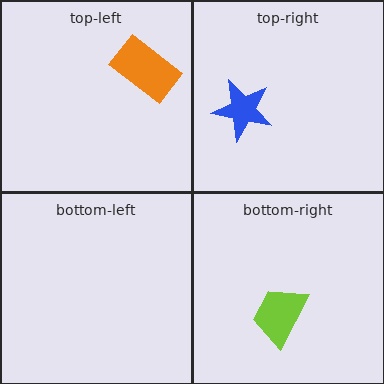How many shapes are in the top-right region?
1.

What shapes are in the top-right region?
The blue star.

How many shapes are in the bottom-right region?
1.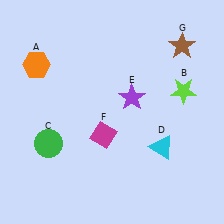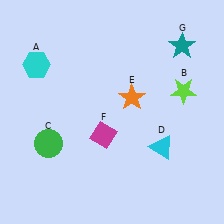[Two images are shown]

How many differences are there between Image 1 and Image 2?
There are 3 differences between the two images.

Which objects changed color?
A changed from orange to cyan. E changed from purple to orange. G changed from brown to teal.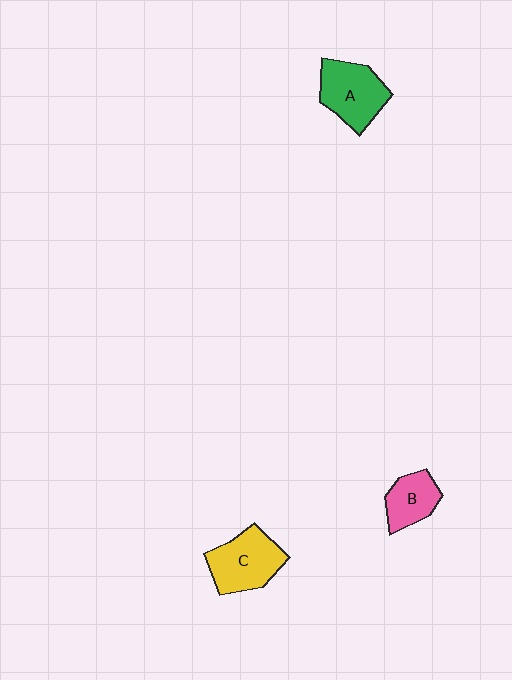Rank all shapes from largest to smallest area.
From largest to smallest: C (yellow), A (green), B (pink).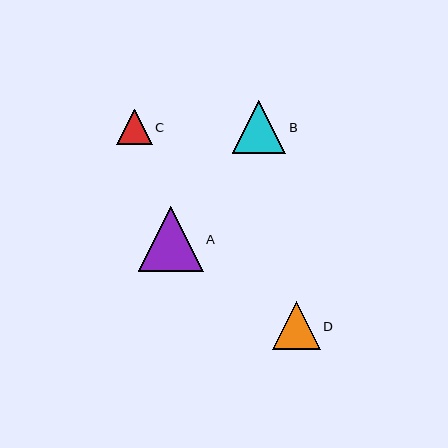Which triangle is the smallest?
Triangle C is the smallest with a size of approximately 35 pixels.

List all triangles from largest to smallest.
From largest to smallest: A, B, D, C.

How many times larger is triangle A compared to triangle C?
Triangle A is approximately 1.8 times the size of triangle C.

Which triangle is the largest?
Triangle A is the largest with a size of approximately 65 pixels.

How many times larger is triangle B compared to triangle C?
Triangle B is approximately 1.5 times the size of triangle C.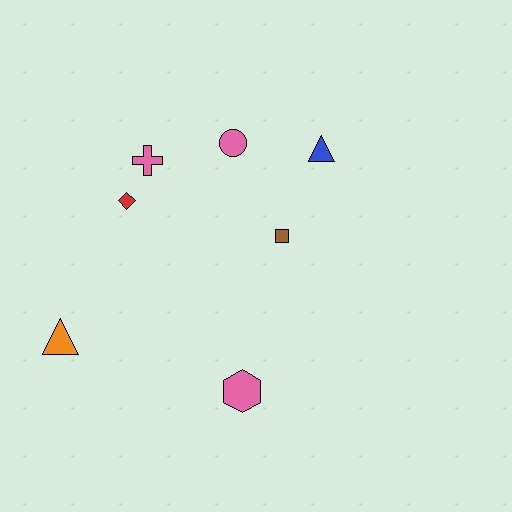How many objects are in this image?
There are 7 objects.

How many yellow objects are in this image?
There are no yellow objects.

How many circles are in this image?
There is 1 circle.